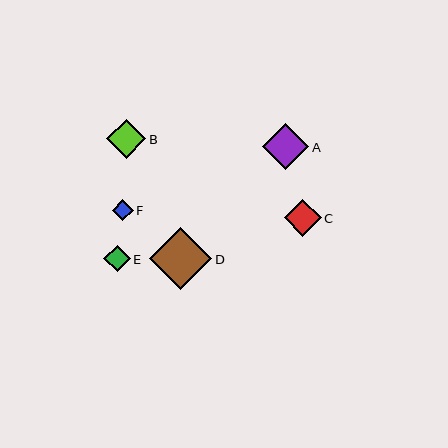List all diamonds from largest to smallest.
From largest to smallest: D, A, B, C, E, F.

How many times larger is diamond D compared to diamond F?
Diamond D is approximately 3.0 times the size of diamond F.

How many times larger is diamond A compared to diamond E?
Diamond A is approximately 1.8 times the size of diamond E.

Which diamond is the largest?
Diamond D is the largest with a size of approximately 62 pixels.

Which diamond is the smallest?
Diamond F is the smallest with a size of approximately 21 pixels.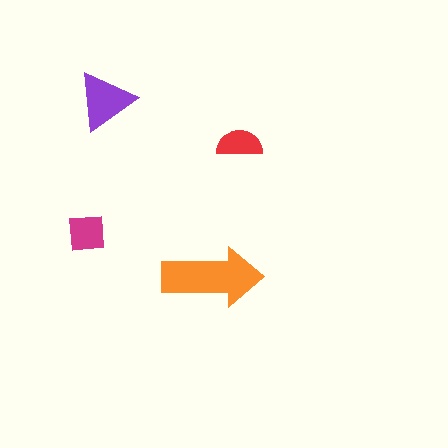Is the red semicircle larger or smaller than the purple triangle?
Smaller.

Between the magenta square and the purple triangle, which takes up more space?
The purple triangle.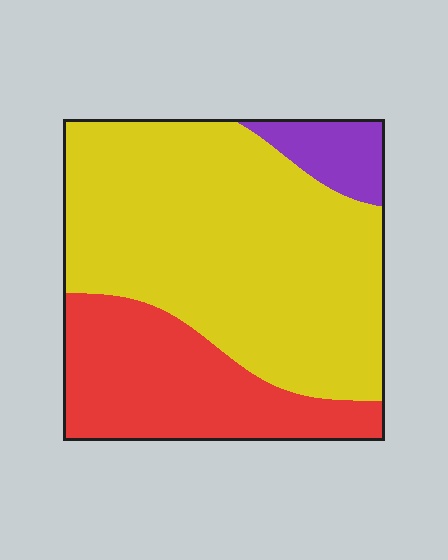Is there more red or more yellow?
Yellow.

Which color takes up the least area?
Purple, at roughly 10%.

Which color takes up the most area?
Yellow, at roughly 65%.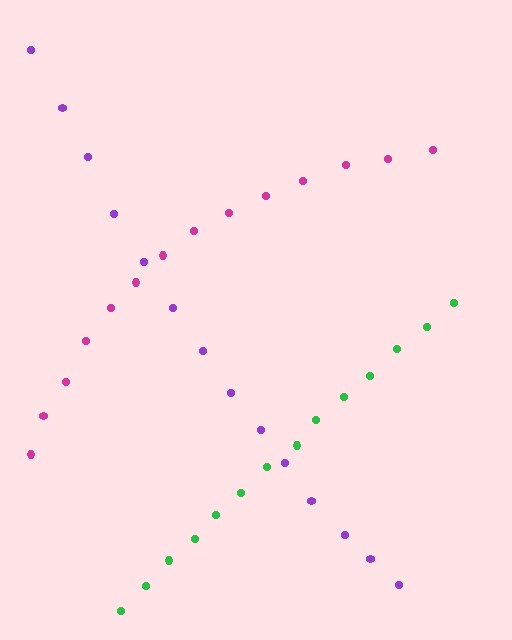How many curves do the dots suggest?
There are 3 distinct paths.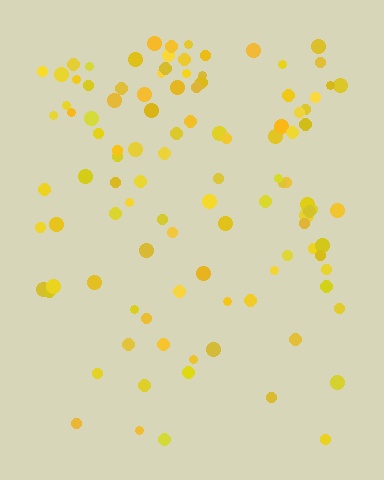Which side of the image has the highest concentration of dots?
The top.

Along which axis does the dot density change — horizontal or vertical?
Vertical.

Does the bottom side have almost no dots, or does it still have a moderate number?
Still a moderate number, just noticeably fewer than the top.